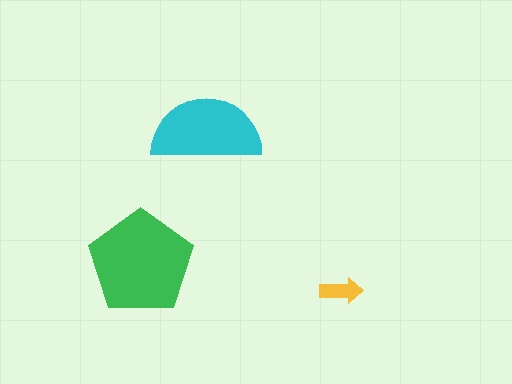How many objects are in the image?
There are 3 objects in the image.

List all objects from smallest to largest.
The yellow arrow, the cyan semicircle, the green pentagon.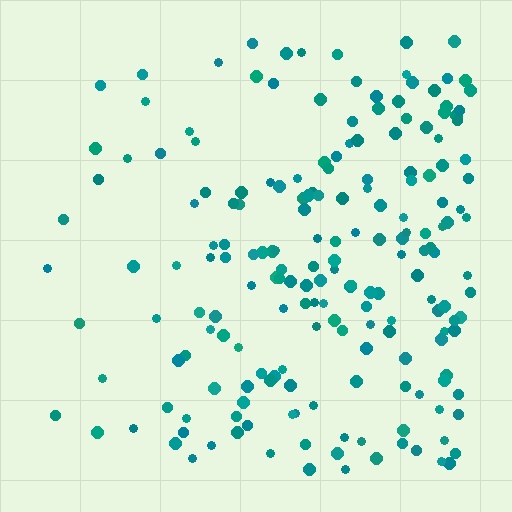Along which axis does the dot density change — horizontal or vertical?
Horizontal.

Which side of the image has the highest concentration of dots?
The right.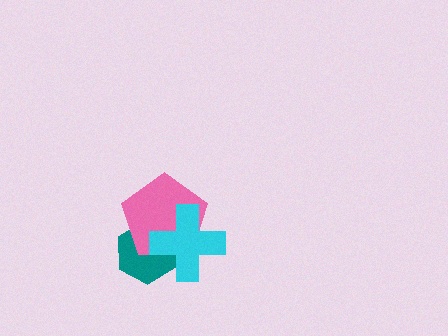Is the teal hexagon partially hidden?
Yes, it is partially covered by another shape.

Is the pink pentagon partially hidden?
Yes, it is partially covered by another shape.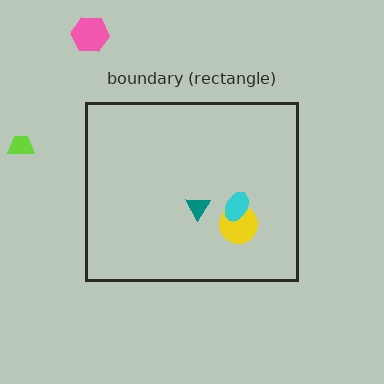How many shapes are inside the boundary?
3 inside, 2 outside.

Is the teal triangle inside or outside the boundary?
Inside.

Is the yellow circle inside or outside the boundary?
Inside.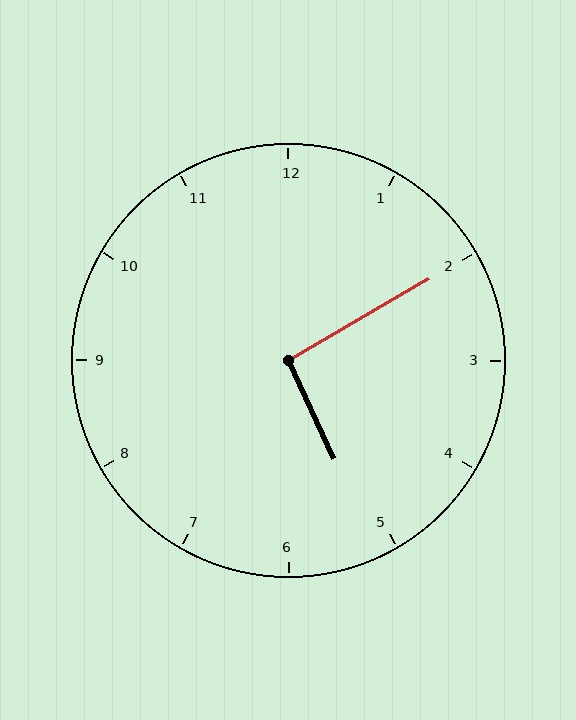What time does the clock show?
5:10.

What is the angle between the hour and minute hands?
Approximately 95 degrees.